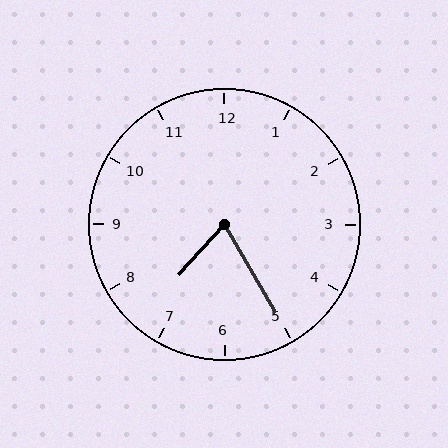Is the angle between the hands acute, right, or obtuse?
It is acute.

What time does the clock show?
7:25.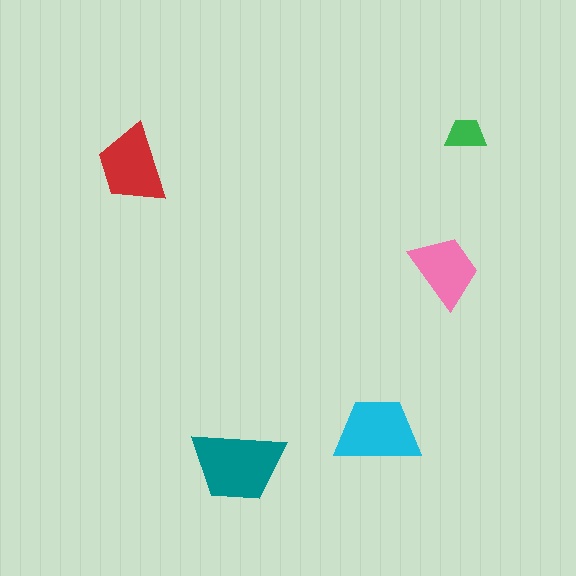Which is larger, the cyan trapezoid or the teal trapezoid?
The teal one.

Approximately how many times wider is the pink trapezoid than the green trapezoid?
About 2 times wider.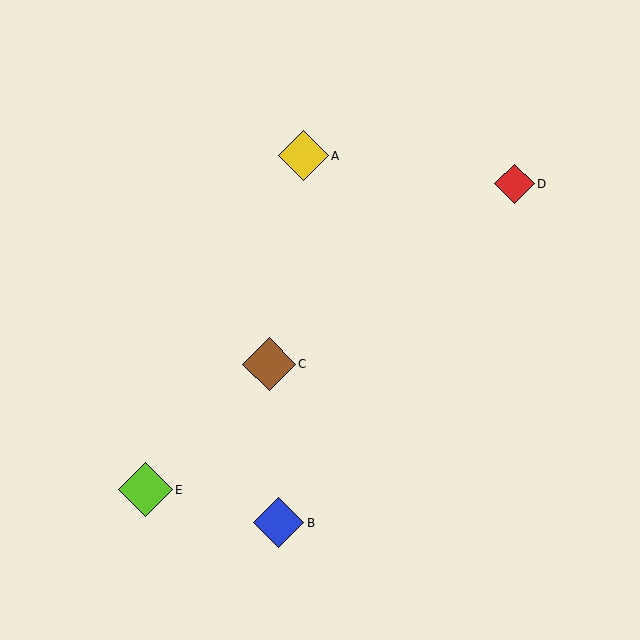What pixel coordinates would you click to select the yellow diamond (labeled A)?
Click at (303, 156) to select the yellow diamond A.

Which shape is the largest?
The lime diamond (labeled E) is the largest.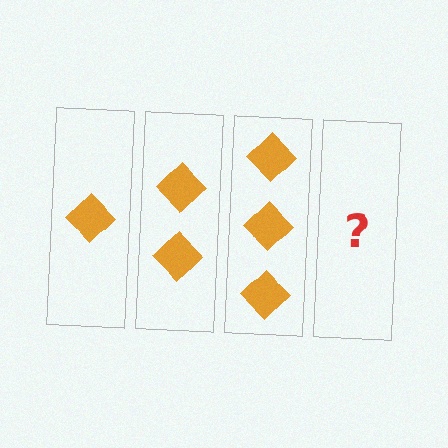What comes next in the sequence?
The next element should be 4 diamonds.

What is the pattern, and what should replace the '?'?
The pattern is that each step adds one more diamond. The '?' should be 4 diamonds.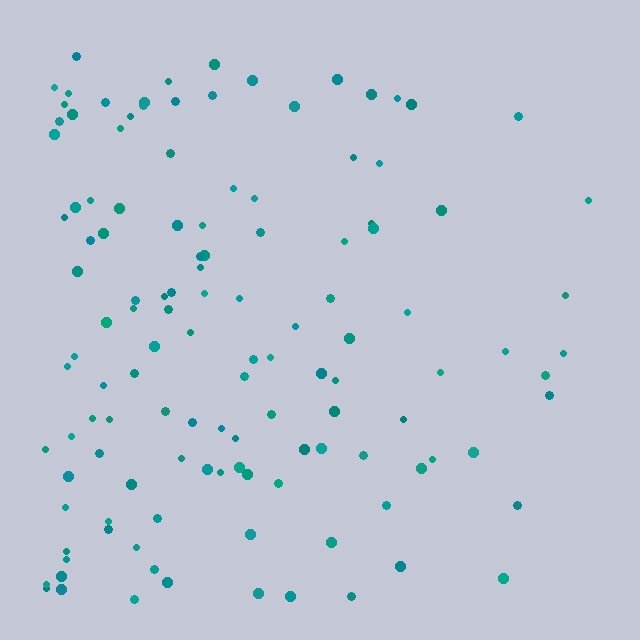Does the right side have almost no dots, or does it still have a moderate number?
Still a moderate number, just noticeably fewer than the left.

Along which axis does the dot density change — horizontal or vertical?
Horizontal.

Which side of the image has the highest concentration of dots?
The left.